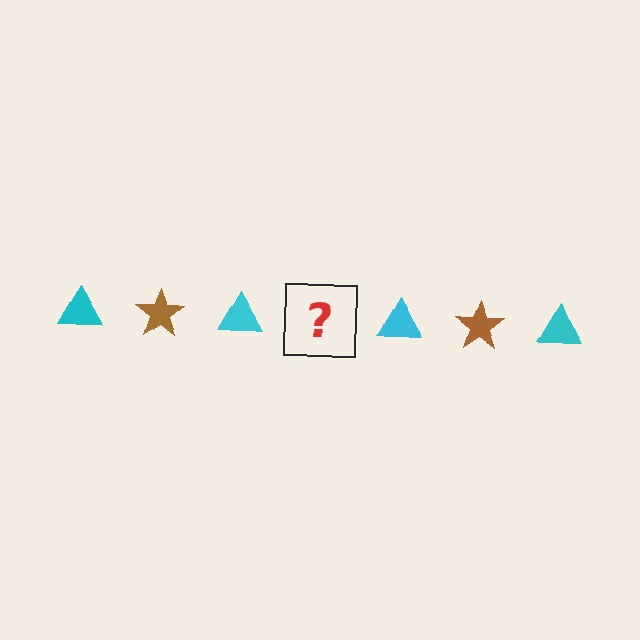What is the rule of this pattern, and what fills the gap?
The rule is that the pattern alternates between cyan triangle and brown star. The gap should be filled with a brown star.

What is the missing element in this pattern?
The missing element is a brown star.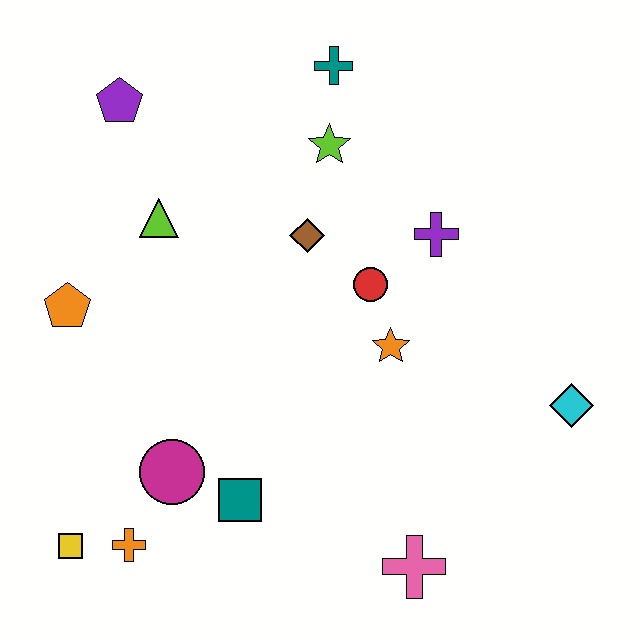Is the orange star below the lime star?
Yes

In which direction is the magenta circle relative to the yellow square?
The magenta circle is to the right of the yellow square.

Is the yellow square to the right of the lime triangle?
No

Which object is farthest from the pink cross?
The purple pentagon is farthest from the pink cross.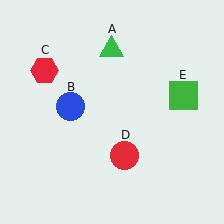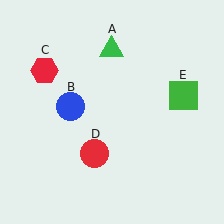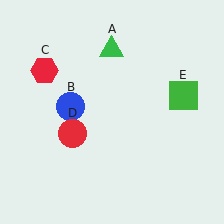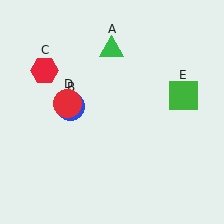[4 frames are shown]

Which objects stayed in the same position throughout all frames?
Green triangle (object A) and blue circle (object B) and red hexagon (object C) and green square (object E) remained stationary.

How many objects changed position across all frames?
1 object changed position: red circle (object D).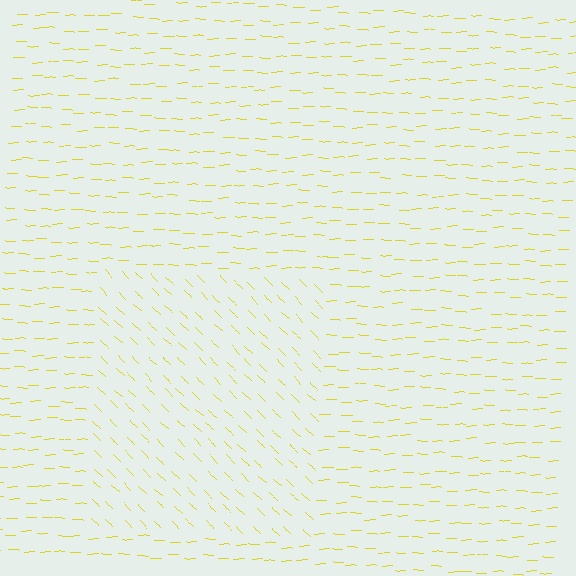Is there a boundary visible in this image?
Yes, there is a texture boundary formed by a change in line orientation.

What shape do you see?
I see a rectangle.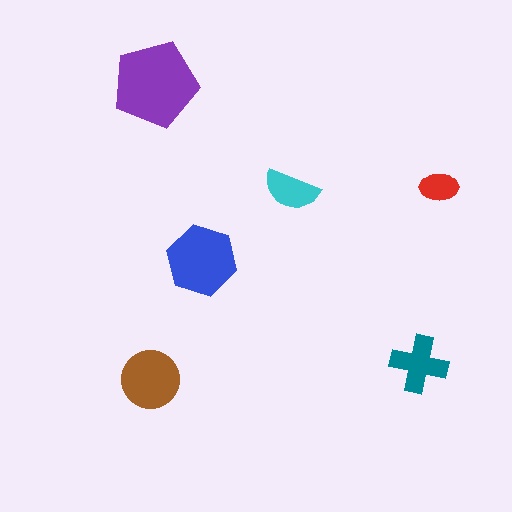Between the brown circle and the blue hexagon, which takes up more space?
The blue hexagon.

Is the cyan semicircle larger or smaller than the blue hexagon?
Smaller.